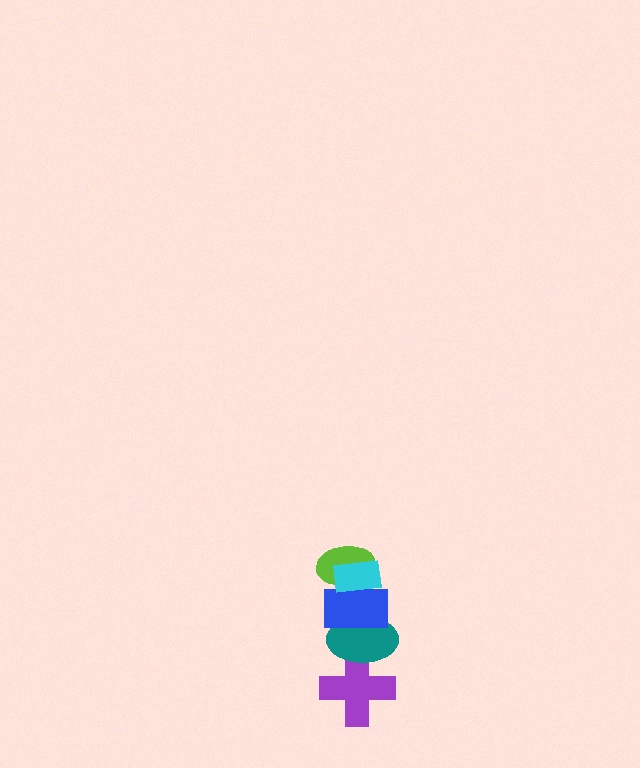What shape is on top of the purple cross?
The teal ellipse is on top of the purple cross.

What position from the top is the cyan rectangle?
The cyan rectangle is 1st from the top.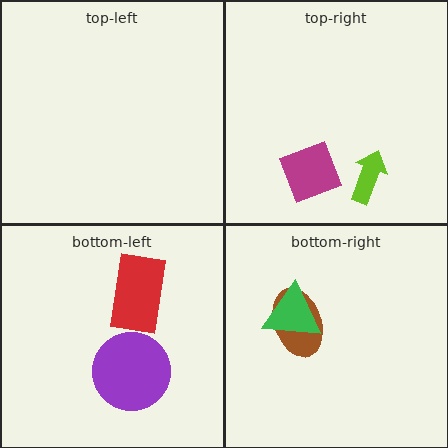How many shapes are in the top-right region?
2.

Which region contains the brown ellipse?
The bottom-right region.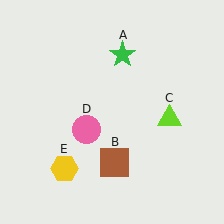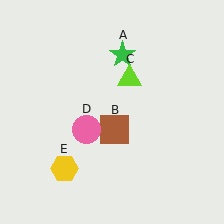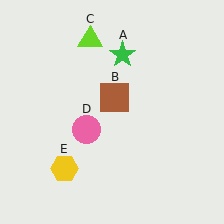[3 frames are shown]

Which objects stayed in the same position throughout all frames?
Green star (object A) and pink circle (object D) and yellow hexagon (object E) remained stationary.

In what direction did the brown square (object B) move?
The brown square (object B) moved up.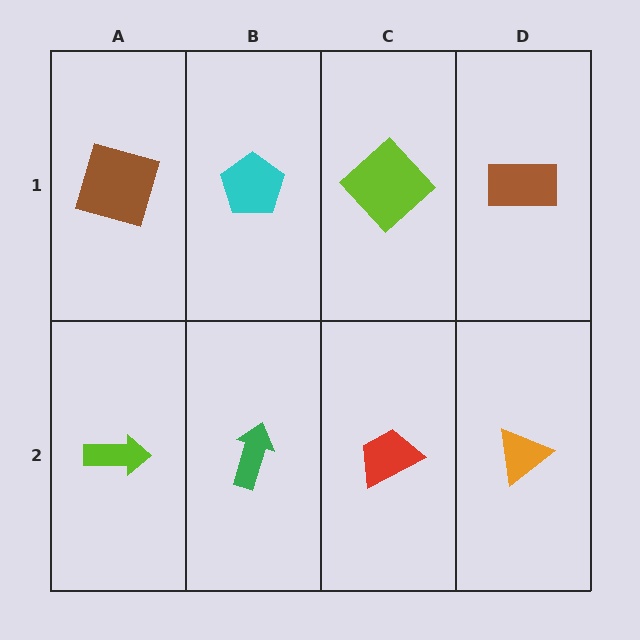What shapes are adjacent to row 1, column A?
A lime arrow (row 2, column A), a cyan pentagon (row 1, column B).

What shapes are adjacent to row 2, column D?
A brown rectangle (row 1, column D), a red trapezoid (row 2, column C).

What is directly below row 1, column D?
An orange triangle.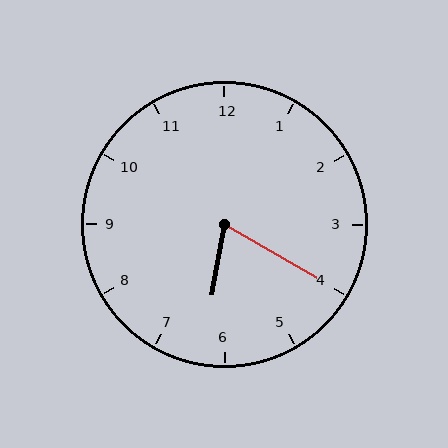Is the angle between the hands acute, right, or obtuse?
It is acute.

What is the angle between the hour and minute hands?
Approximately 70 degrees.